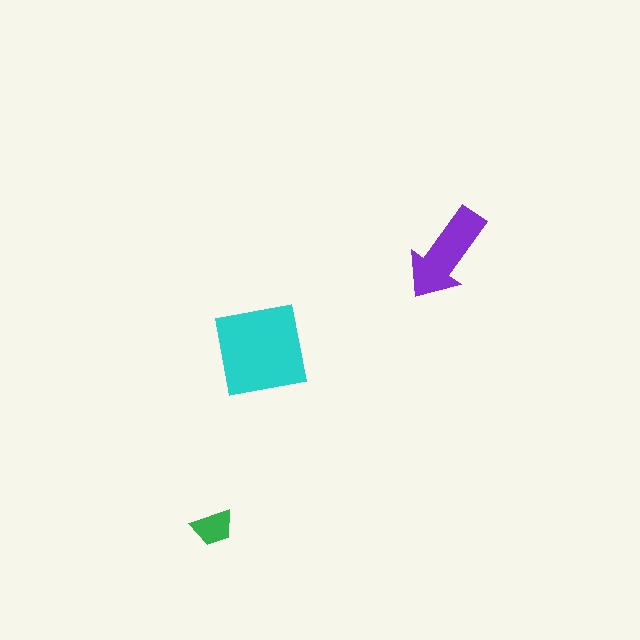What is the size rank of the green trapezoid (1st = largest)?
3rd.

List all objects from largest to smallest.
The cyan square, the purple arrow, the green trapezoid.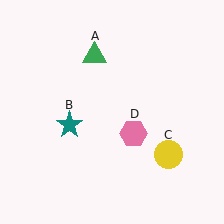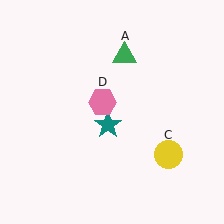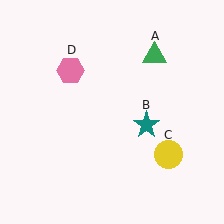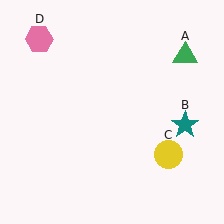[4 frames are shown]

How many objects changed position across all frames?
3 objects changed position: green triangle (object A), teal star (object B), pink hexagon (object D).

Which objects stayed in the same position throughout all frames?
Yellow circle (object C) remained stationary.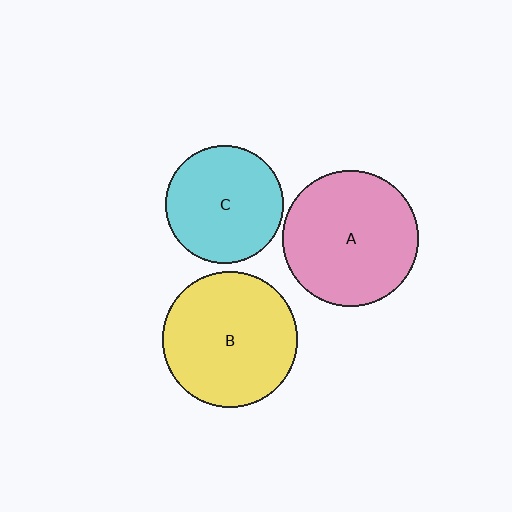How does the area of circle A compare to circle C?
Approximately 1.3 times.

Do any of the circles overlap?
No, none of the circles overlap.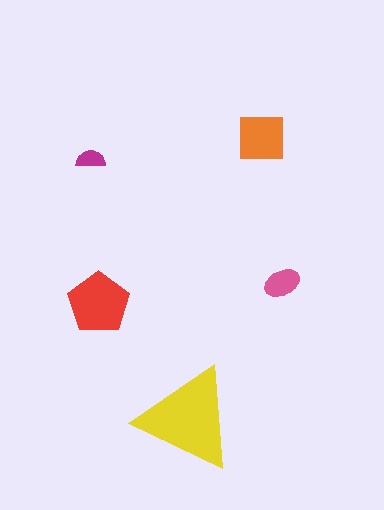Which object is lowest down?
The yellow triangle is bottommost.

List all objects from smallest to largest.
The magenta semicircle, the pink ellipse, the orange square, the red pentagon, the yellow triangle.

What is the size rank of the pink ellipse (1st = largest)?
4th.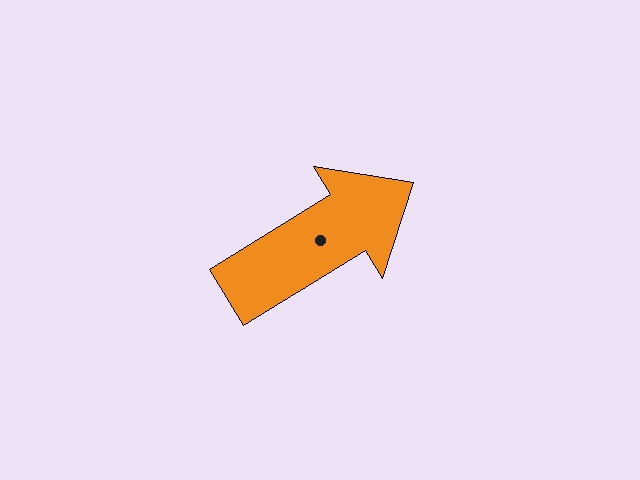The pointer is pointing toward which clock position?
Roughly 2 o'clock.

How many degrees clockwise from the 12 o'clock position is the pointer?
Approximately 59 degrees.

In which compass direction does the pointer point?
Northeast.